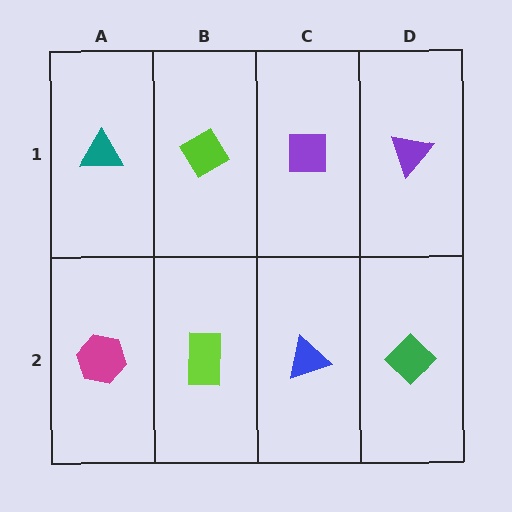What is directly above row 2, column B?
A lime diamond.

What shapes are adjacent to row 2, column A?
A teal triangle (row 1, column A), a lime rectangle (row 2, column B).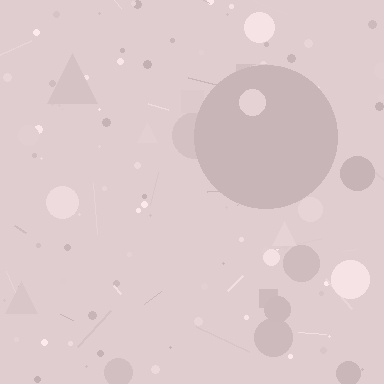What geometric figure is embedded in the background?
A circle is embedded in the background.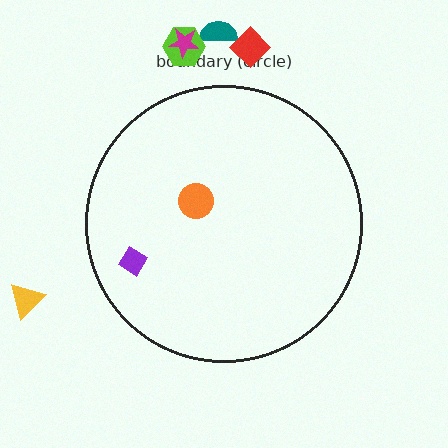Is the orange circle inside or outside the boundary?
Inside.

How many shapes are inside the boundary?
2 inside, 5 outside.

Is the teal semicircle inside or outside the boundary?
Outside.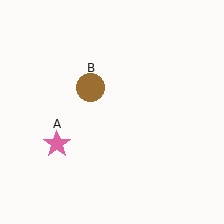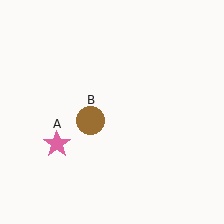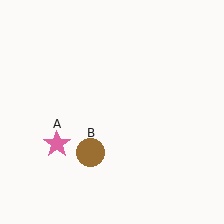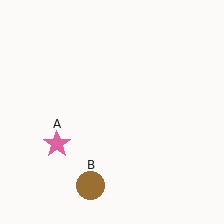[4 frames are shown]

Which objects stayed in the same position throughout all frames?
Pink star (object A) remained stationary.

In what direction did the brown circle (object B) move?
The brown circle (object B) moved down.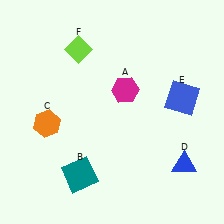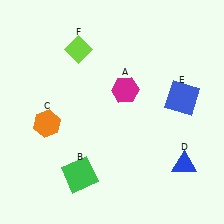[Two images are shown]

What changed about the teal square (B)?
In Image 1, B is teal. In Image 2, it changed to green.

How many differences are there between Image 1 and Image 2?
There is 1 difference between the two images.